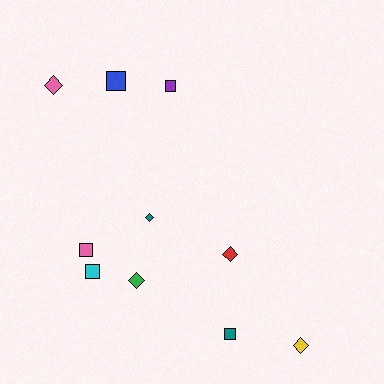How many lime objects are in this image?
There are no lime objects.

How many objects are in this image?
There are 10 objects.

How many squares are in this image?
There are 5 squares.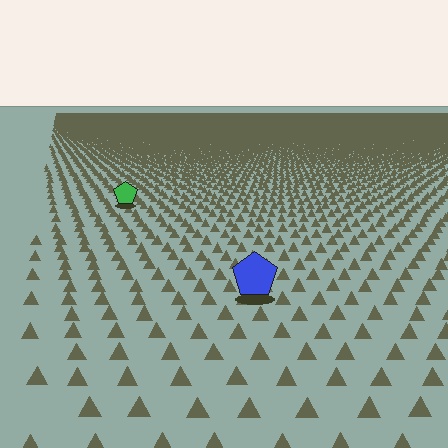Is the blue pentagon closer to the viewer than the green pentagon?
Yes. The blue pentagon is closer — you can tell from the texture gradient: the ground texture is coarser near it.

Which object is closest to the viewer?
The blue pentagon is closest. The texture marks near it are larger and more spread out.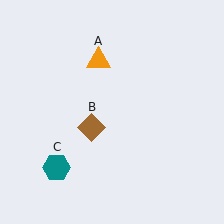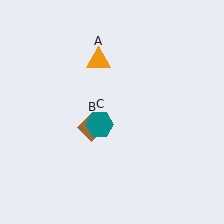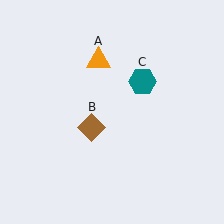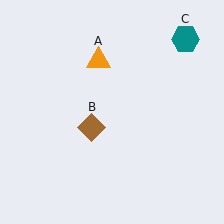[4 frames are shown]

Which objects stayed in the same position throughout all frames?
Orange triangle (object A) and brown diamond (object B) remained stationary.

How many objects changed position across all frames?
1 object changed position: teal hexagon (object C).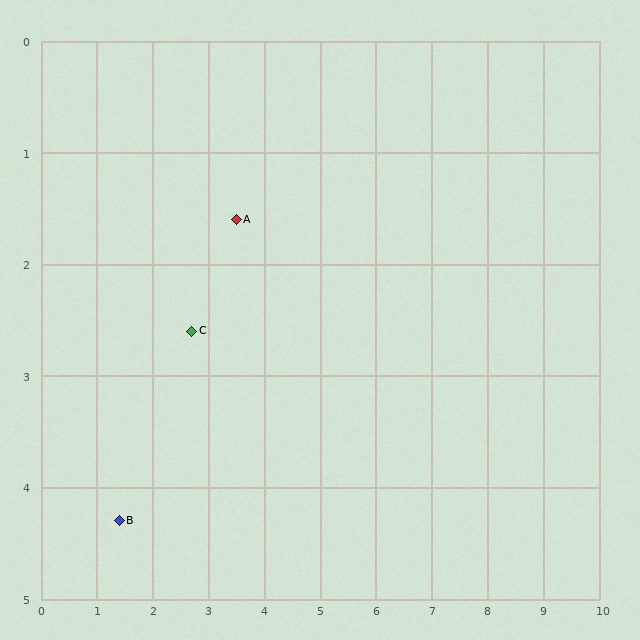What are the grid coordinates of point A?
Point A is at approximately (3.5, 1.6).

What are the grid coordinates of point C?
Point C is at approximately (2.7, 2.6).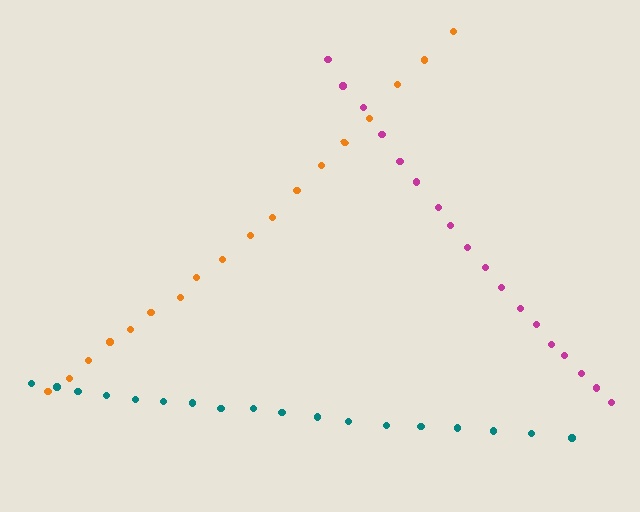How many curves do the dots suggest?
There are 3 distinct paths.